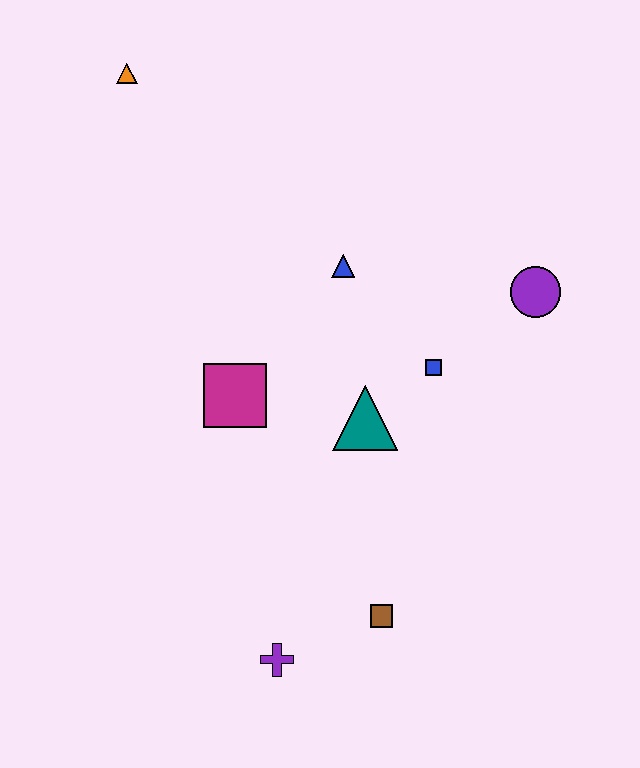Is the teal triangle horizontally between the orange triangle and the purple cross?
No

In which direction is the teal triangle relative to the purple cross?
The teal triangle is above the purple cross.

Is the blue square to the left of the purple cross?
No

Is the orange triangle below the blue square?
No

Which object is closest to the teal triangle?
The blue square is closest to the teal triangle.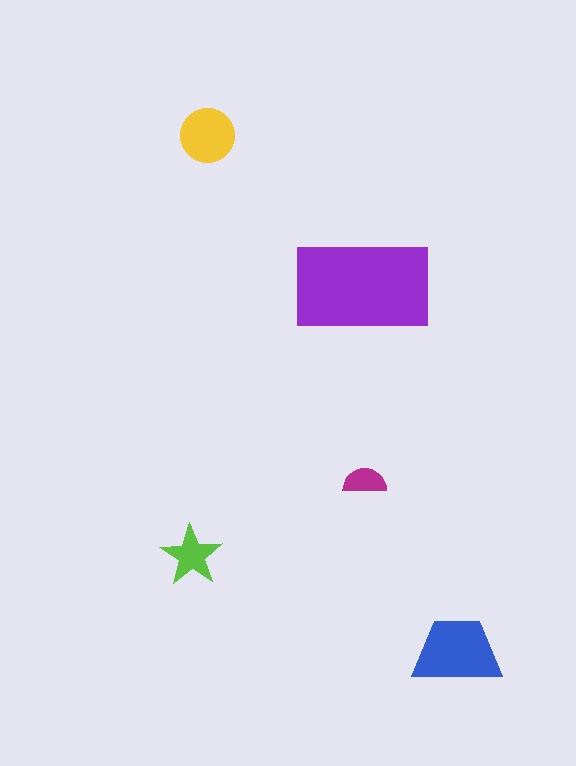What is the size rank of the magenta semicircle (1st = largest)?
5th.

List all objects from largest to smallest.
The purple rectangle, the blue trapezoid, the yellow circle, the lime star, the magenta semicircle.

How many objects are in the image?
There are 5 objects in the image.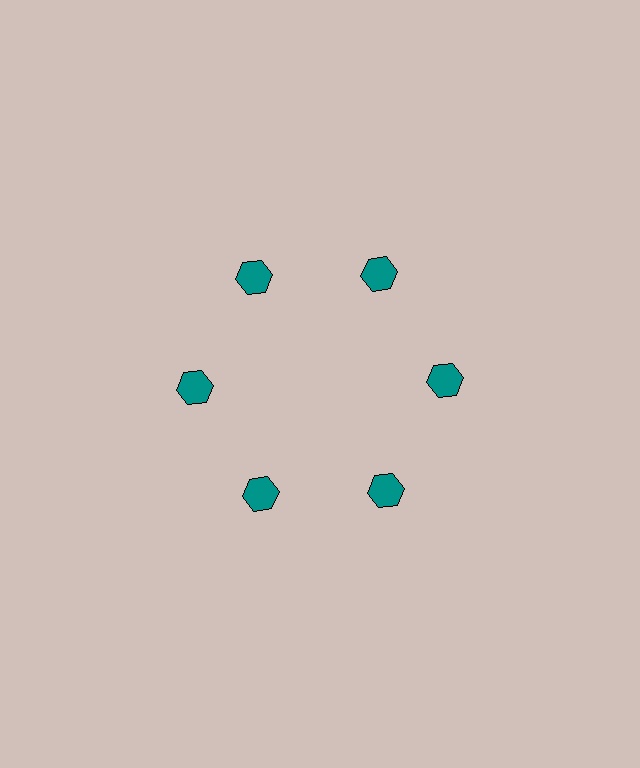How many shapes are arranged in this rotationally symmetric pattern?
There are 6 shapes, arranged in 6 groups of 1.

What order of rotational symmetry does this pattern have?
This pattern has 6-fold rotational symmetry.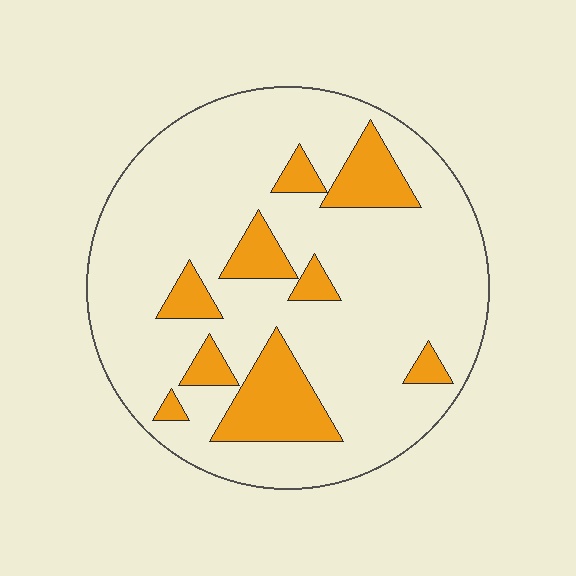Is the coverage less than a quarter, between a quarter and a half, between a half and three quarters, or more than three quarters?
Less than a quarter.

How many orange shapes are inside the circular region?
9.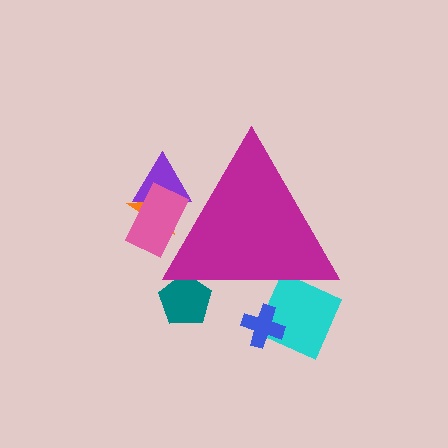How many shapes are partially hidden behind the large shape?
6 shapes are partially hidden.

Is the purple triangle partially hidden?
Yes, the purple triangle is partially hidden behind the magenta triangle.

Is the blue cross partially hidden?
Yes, the blue cross is partially hidden behind the magenta triangle.